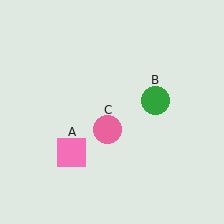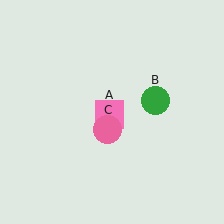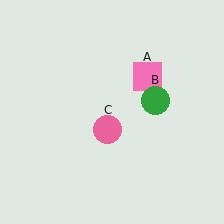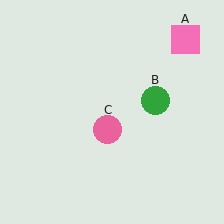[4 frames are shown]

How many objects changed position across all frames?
1 object changed position: pink square (object A).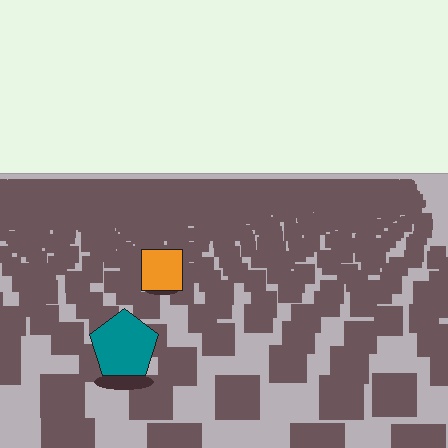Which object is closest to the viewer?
The teal pentagon is closest. The texture marks near it are larger and more spread out.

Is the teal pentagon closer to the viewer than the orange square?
Yes. The teal pentagon is closer — you can tell from the texture gradient: the ground texture is coarser near it.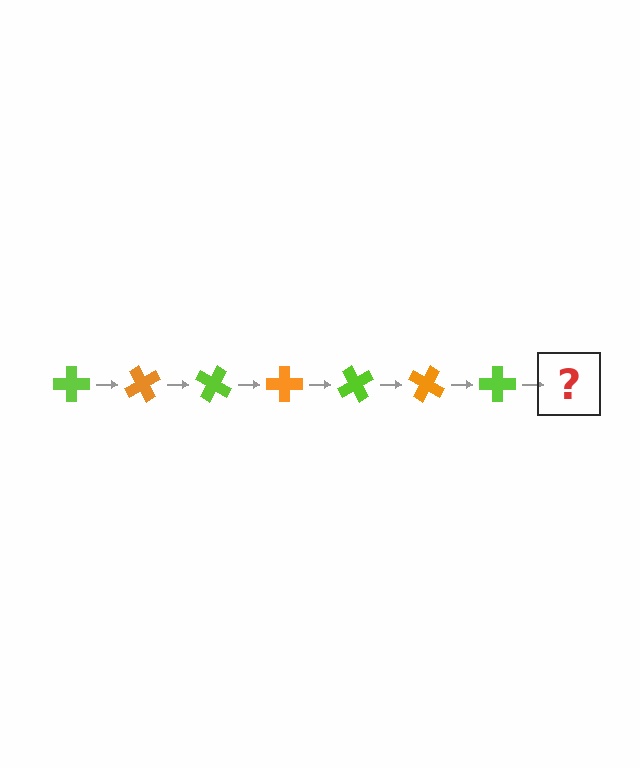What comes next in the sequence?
The next element should be an orange cross, rotated 420 degrees from the start.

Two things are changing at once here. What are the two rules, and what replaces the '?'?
The two rules are that it rotates 60 degrees each step and the color cycles through lime and orange. The '?' should be an orange cross, rotated 420 degrees from the start.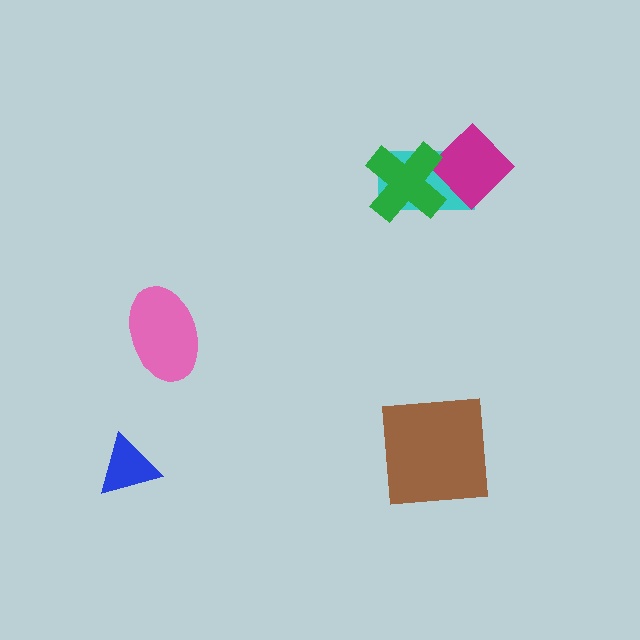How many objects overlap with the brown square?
0 objects overlap with the brown square.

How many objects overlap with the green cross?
2 objects overlap with the green cross.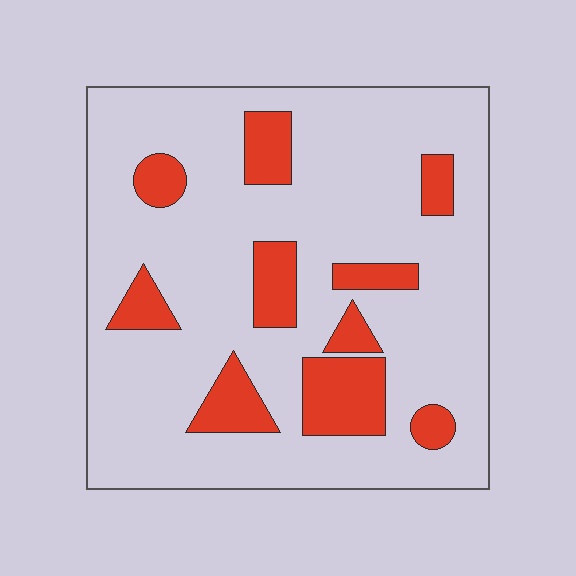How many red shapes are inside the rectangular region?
10.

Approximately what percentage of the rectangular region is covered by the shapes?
Approximately 20%.